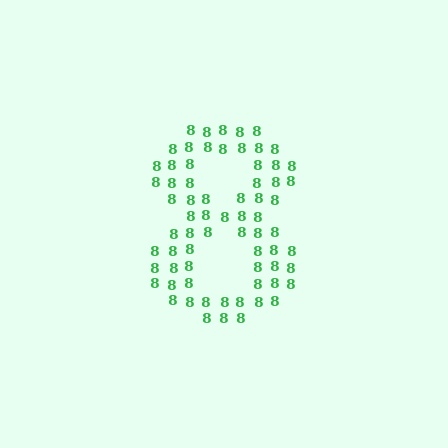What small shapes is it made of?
It is made of small digit 8's.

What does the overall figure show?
The overall figure shows the digit 8.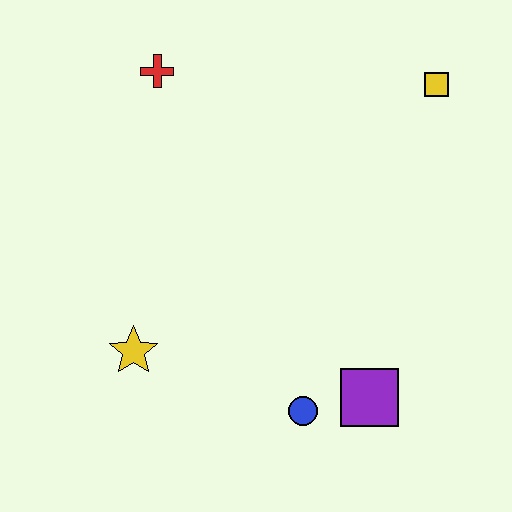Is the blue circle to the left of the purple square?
Yes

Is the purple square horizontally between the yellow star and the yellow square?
Yes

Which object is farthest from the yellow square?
The yellow star is farthest from the yellow square.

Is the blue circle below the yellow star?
Yes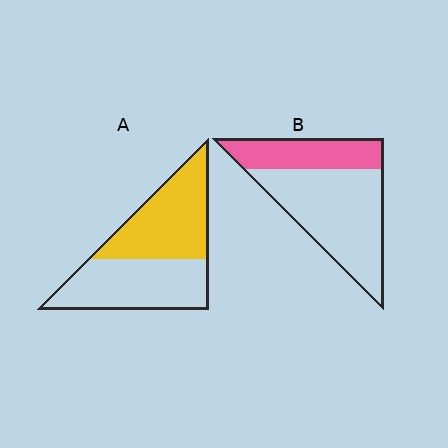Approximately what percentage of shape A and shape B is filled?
A is approximately 50% and B is approximately 35%.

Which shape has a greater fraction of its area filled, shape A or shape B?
Shape A.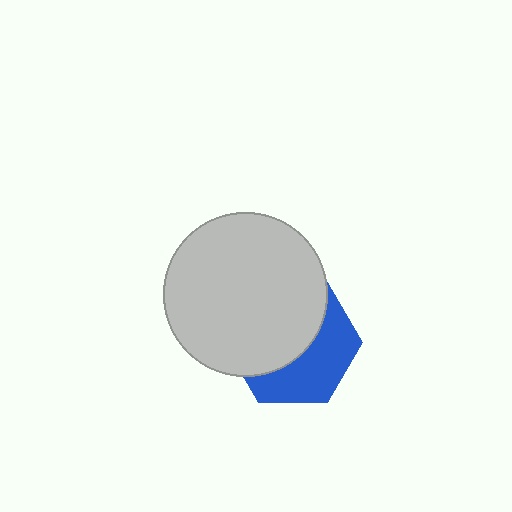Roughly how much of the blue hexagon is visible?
A small part of it is visible (roughly 44%).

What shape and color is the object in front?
The object in front is a light gray circle.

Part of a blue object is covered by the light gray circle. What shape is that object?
It is a hexagon.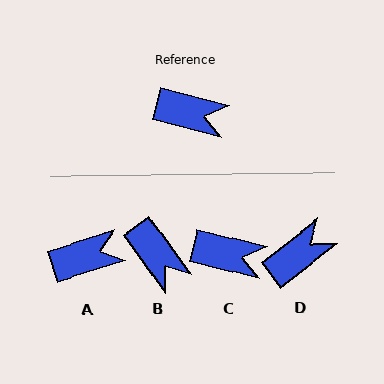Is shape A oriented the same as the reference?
No, it is off by about 32 degrees.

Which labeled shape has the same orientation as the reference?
C.